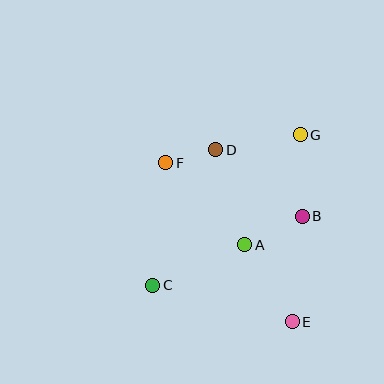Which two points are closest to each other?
Points D and F are closest to each other.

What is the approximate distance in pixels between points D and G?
The distance between D and G is approximately 86 pixels.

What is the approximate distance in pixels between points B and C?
The distance between B and C is approximately 164 pixels.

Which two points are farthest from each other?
Points C and G are farthest from each other.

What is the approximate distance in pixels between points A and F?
The distance between A and F is approximately 114 pixels.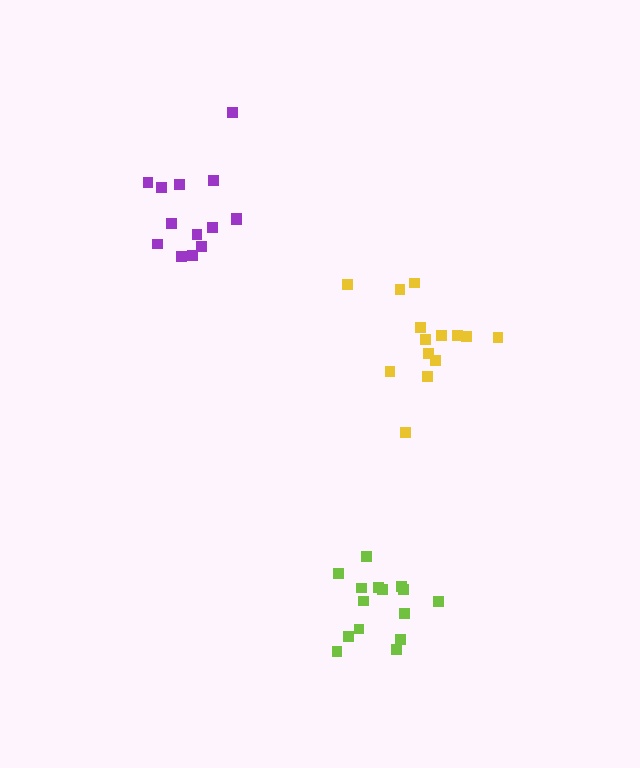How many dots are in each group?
Group 1: 14 dots, Group 2: 15 dots, Group 3: 14 dots (43 total).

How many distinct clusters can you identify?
There are 3 distinct clusters.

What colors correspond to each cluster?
The clusters are colored: yellow, lime, purple.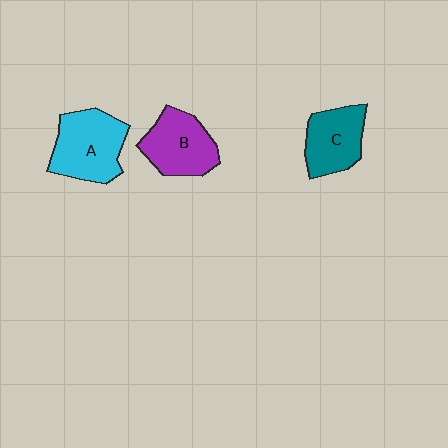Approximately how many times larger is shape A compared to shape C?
Approximately 1.3 times.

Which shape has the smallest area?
Shape C (teal).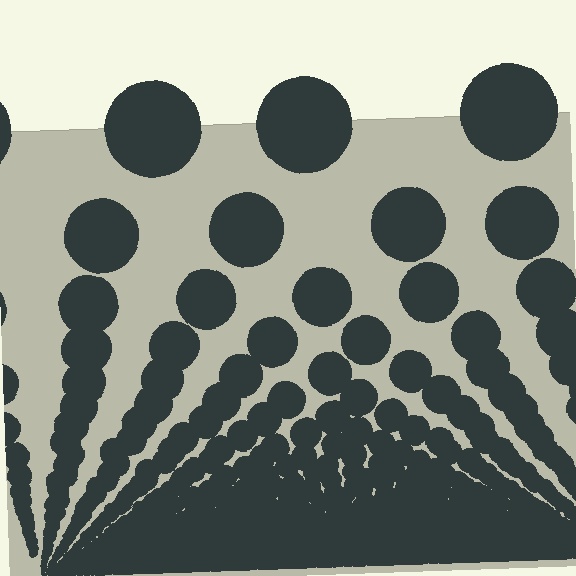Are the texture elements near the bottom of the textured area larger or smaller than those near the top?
Smaller. The gradient is inverted — elements near the bottom are smaller and denser.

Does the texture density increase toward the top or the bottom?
Density increases toward the bottom.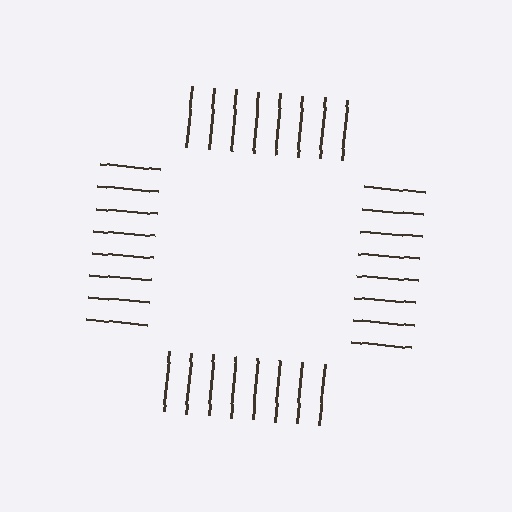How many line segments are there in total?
32 — 8 along each of the 4 edges.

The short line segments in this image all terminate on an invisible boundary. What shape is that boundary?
An illusory square — the line segments terminate on its edges but no continuous stroke is drawn.